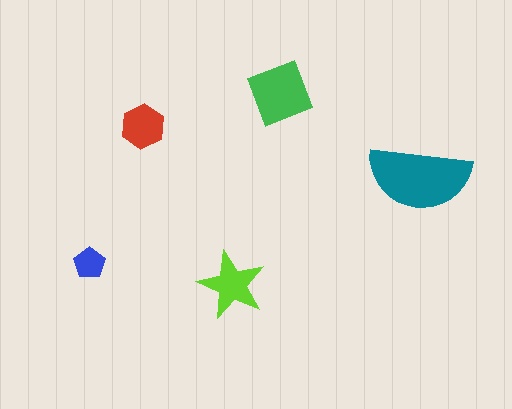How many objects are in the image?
There are 5 objects in the image.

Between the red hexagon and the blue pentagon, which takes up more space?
The red hexagon.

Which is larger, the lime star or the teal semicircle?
The teal semicircle.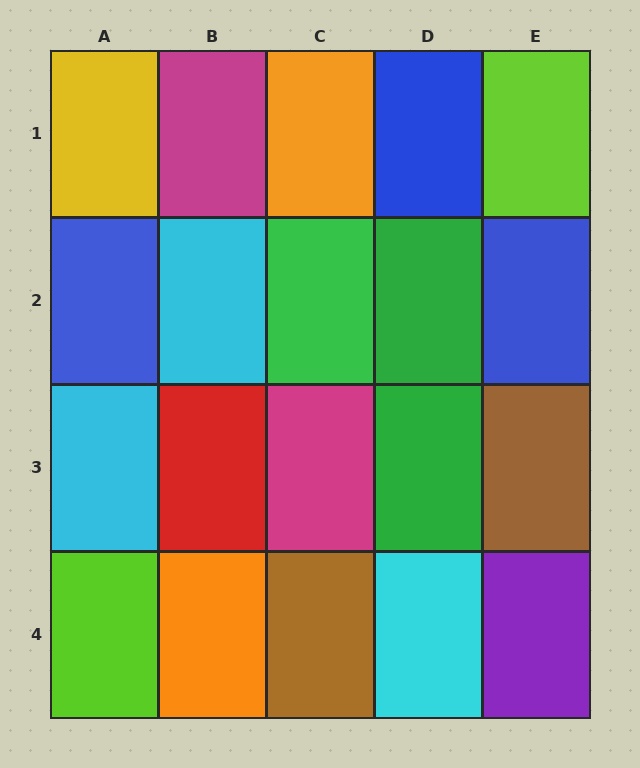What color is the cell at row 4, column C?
Brown.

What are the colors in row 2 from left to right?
Blue, cyan, green, green, blue.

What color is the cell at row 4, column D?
Cyan.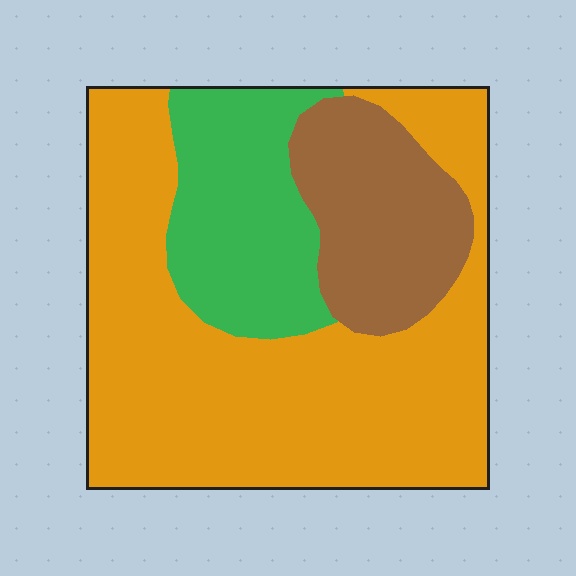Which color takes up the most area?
Orange, at roughly 60%.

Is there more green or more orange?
Orange.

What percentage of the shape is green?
Green covers about 20% of the shape.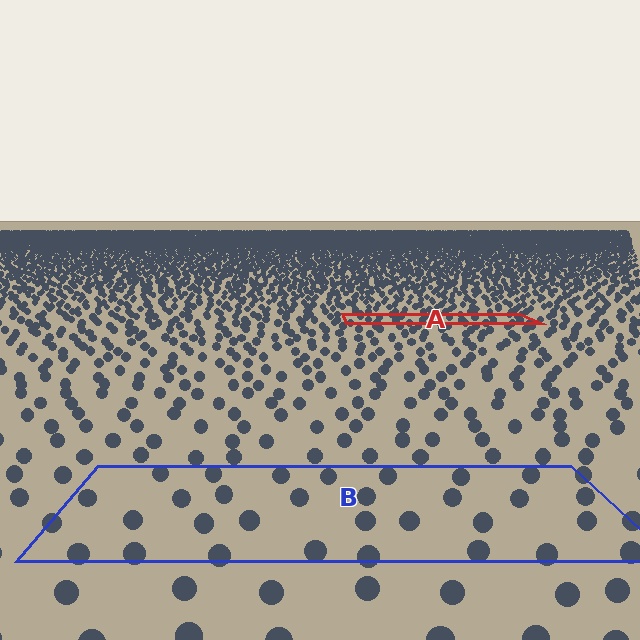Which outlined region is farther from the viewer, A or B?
Region A is farther from the viewer — the texture elements inside it appear smaller and more densely packed.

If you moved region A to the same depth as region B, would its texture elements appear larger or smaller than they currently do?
They would appear larger. At a closer depth, the same texture elements are projected at a bigger on-screen size.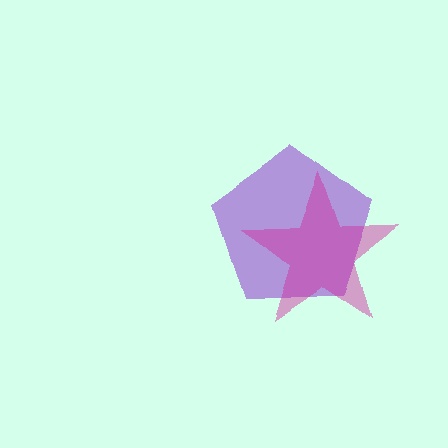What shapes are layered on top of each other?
The layered shapes are: a purple pentagon, a magenta star.